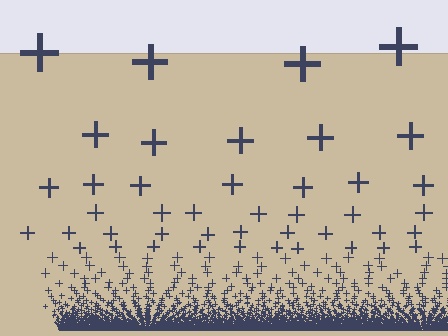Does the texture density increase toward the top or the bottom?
Density increases toward the bottom.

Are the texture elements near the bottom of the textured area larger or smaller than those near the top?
Smaller. The gradient is inverted — elements near the bottom are smaller and denser.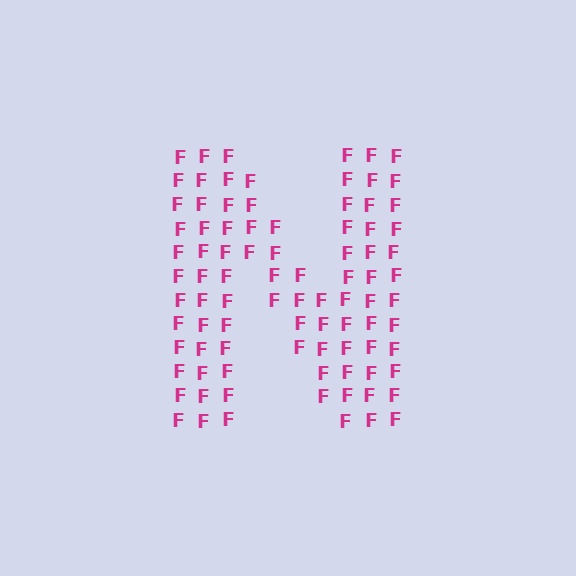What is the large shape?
The large shape is the letter N.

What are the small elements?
The small elements are letter F's.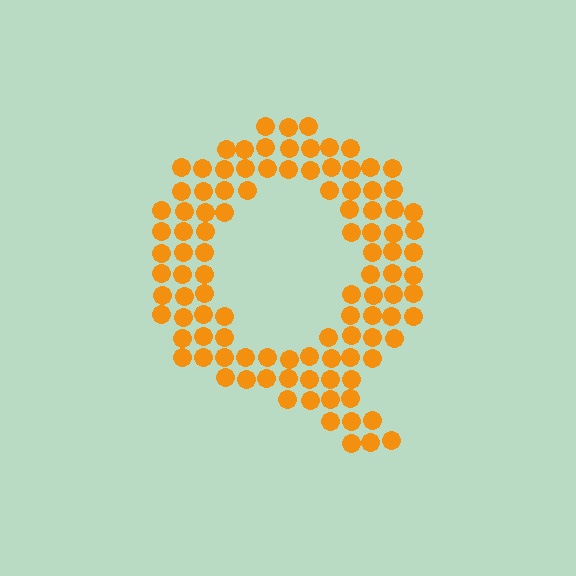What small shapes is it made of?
It is made of small circles.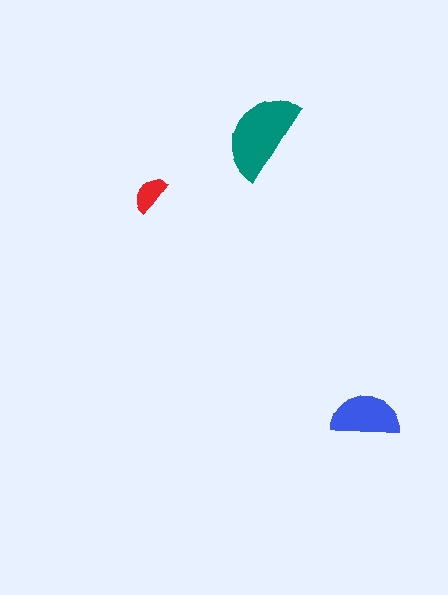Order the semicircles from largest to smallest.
the teal one, the blue one, the red one.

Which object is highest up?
The teal semicircle is topmost.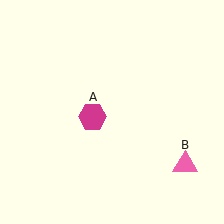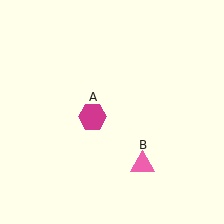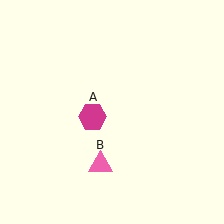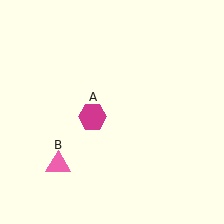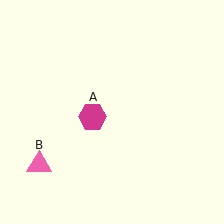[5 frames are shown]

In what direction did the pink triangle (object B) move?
The pink triangle (object B) moved left.